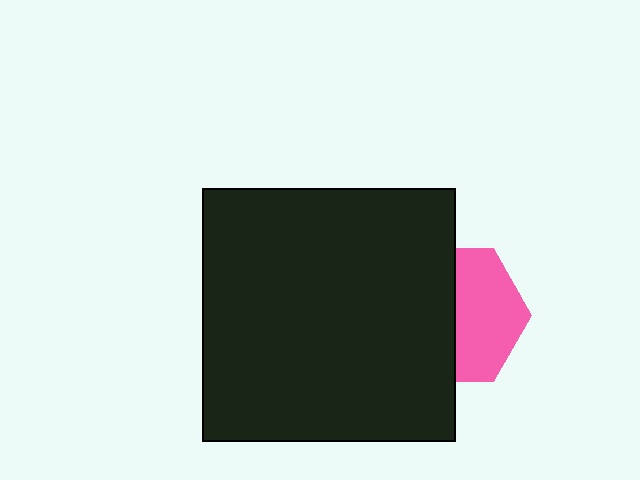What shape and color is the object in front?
The object in front is a black square.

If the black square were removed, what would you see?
You would see the complete pink hexagon.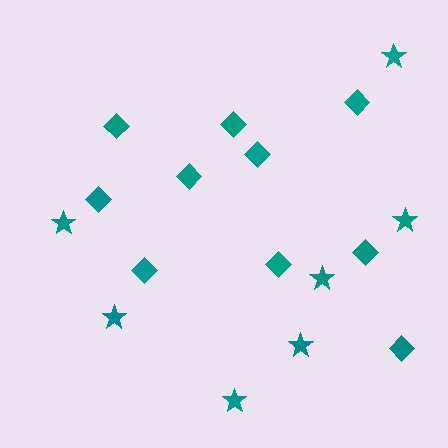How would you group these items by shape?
There are 2 groups: one group of stars (7) and one group of diamonds (10).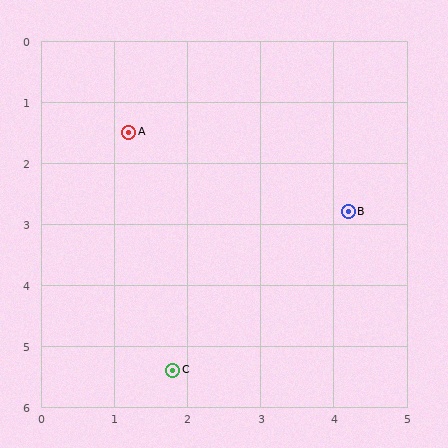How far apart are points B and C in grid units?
Points B and C are about 3.5 grid units apart.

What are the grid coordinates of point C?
Point C is at approximately (1.8, 5.4).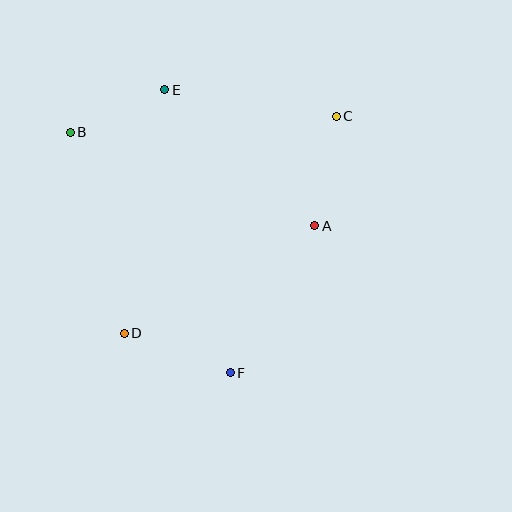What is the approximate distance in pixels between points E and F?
The distance between E and F is approximately 290 pixels.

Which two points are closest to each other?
Points B and E are closest to each other.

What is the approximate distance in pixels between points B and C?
The distance between B and C is approximately 267 pixels.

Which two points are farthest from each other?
Points C and D are farthest from each other.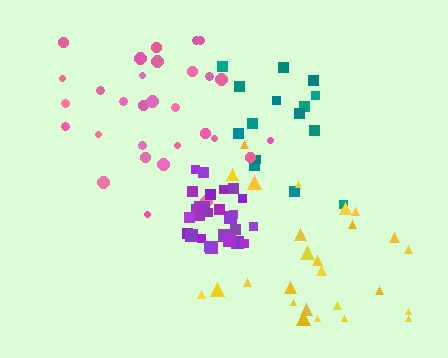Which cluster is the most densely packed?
Purple.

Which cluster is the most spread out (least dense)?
Yellow.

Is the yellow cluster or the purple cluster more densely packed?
Purple.